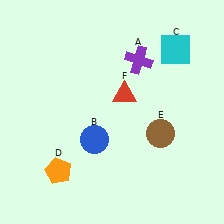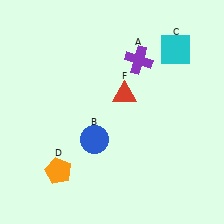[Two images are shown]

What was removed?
The brown circle (E) was removed in Image 2.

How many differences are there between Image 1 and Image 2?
There is 1 difference between the two images.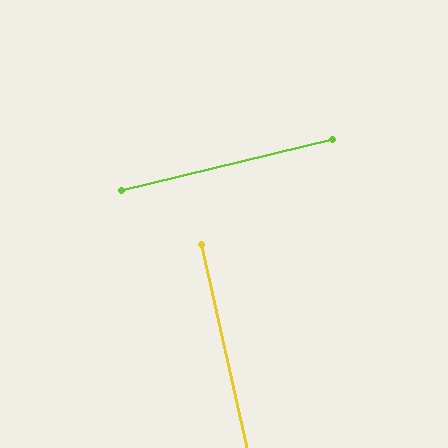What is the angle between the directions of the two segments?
Approximately 89 degrees.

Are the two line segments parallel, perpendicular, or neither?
Perpendicular — they meet at approximately 89°.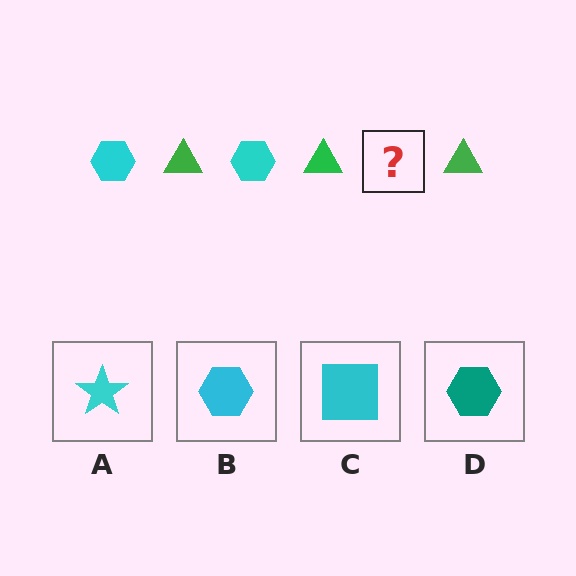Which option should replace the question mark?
Option B.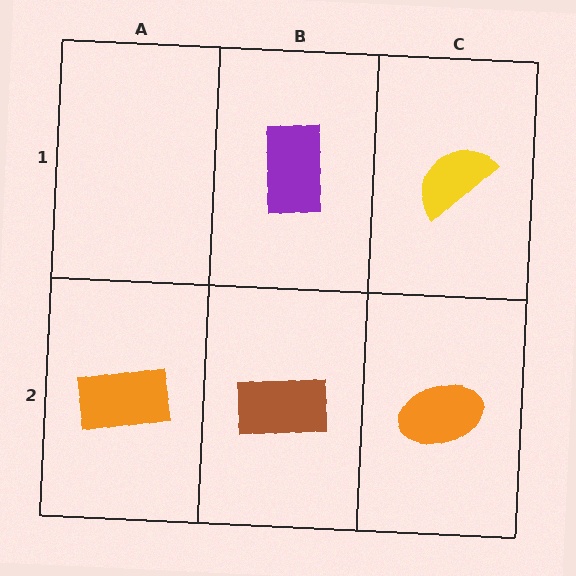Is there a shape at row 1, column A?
No, that cell is empty.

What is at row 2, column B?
A brown rectangle.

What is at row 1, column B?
A purple rectangle.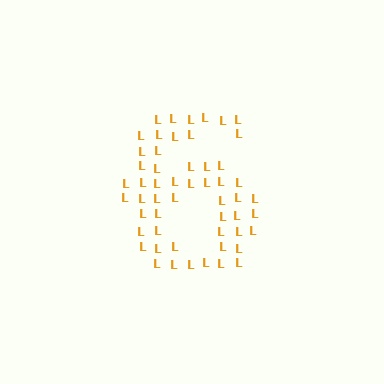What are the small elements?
The small elements are letter L's.